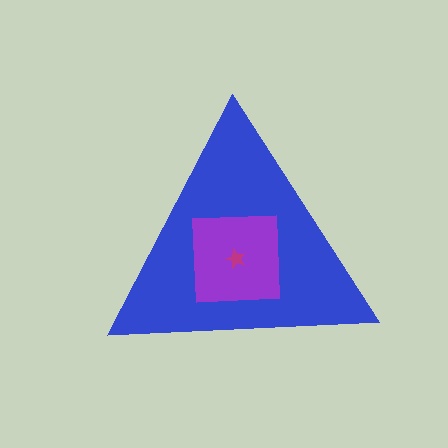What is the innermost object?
The magenta star.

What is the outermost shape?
The blue triangle.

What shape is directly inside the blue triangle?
The purple square.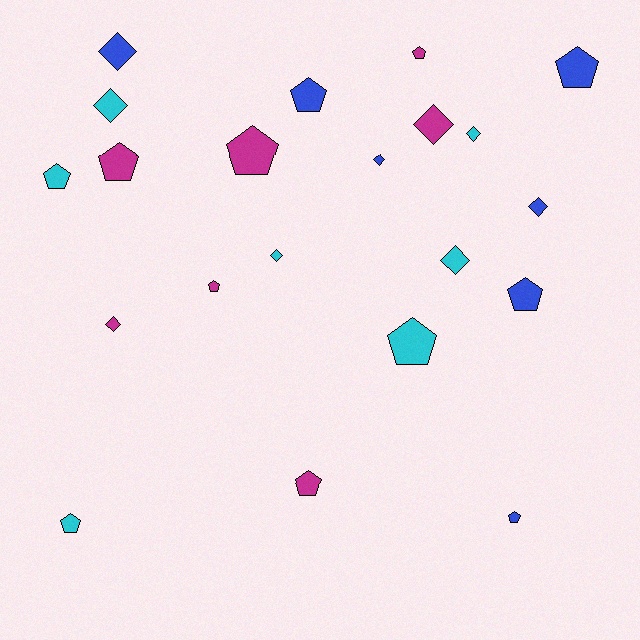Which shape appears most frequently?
Pentagon, with 12 objects.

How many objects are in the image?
There are 21 objects.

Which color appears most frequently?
Blue, with 7 objects.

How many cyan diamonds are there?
There are 4 cyan diamonds.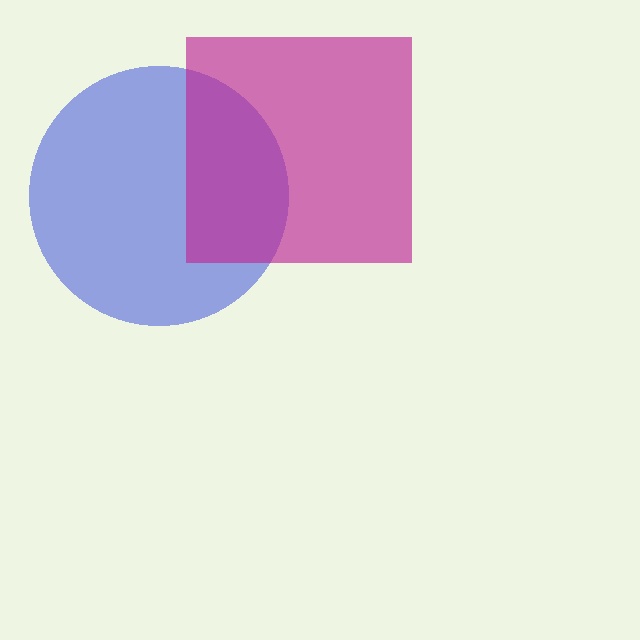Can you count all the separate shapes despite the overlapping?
Yes, there are 2 separate shapes.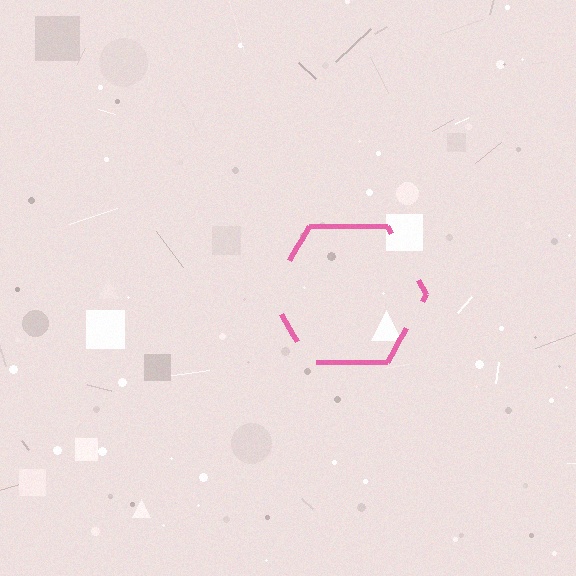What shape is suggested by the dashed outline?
The dashed outline suggests a hexagon.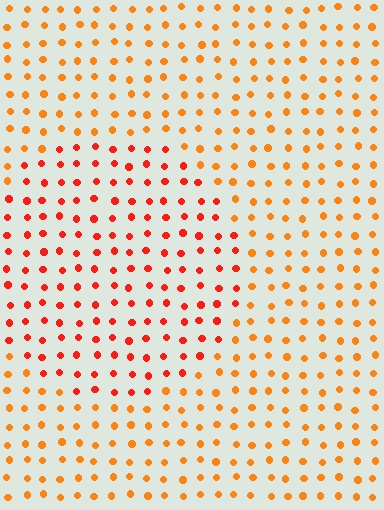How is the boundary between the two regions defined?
The boundary is defined purely by a slight shift in hue (about 27 degrees). Spacing, size, and orientation are identical on both sides.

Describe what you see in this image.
The image is filled with small orange elements in a uniform arrangement. A circle-shaped region is visible where the elements are tinted to a slightly different hue, forming a subtle color boundary.